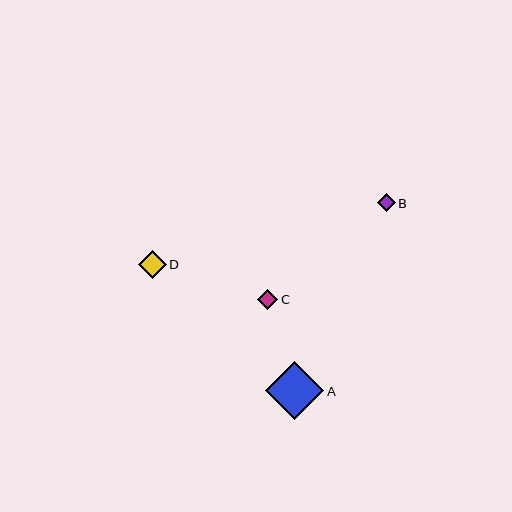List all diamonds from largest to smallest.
From largest to smallest: A, D, C, B.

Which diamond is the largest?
Diamond A is the largest with a size of approximately 59 pixels.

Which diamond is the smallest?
Diamond B is the smallest with a size of approximately 18 pixels.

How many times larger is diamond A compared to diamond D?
Diamond A is approximately 2.1 times the size of diamond D.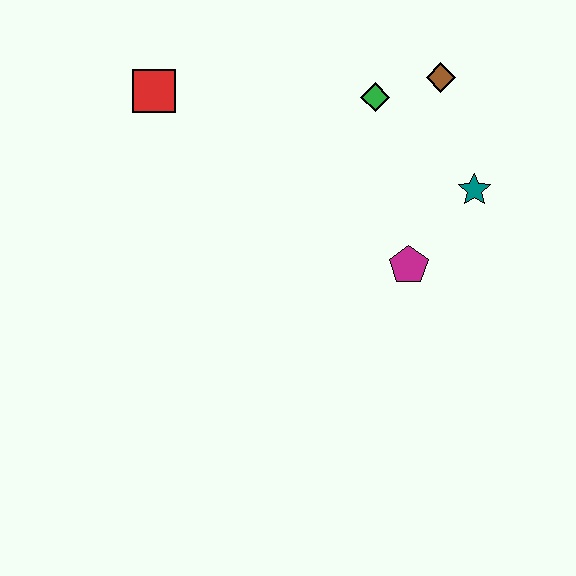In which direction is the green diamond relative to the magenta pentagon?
The green diamond is above the magenta pentagon.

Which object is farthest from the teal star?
The red square is farthest from the teal star.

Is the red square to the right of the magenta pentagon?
No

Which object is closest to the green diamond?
The brown diamond is closest to the green diamond.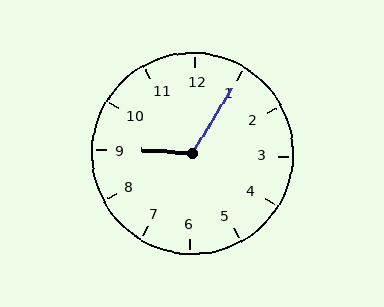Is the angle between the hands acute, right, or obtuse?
It is obtuse.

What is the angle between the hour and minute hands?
Approximately 118 degrees.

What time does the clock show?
9:05.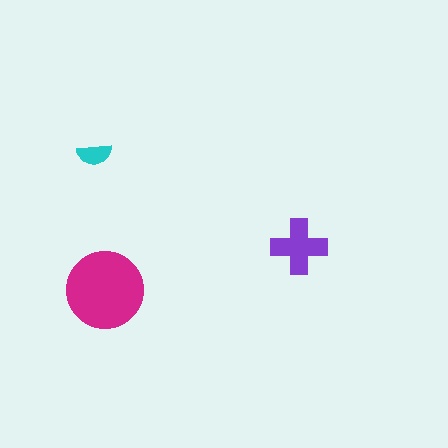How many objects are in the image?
There are 3 objects in the image.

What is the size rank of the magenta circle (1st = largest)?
1st.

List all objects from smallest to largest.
The cyan semicircle, the purple cross, the magenta circle.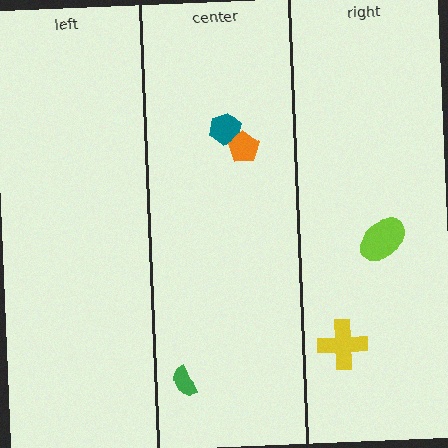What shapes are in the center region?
The teal hexagon, the orange pentagon, the green semicircle.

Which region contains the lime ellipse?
The right region.